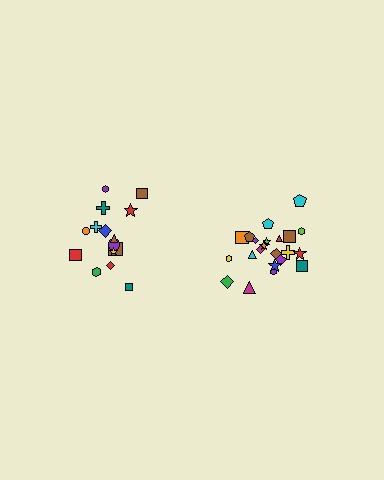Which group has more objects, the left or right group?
The right group.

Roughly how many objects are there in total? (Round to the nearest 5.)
Roughly 35 objects in total.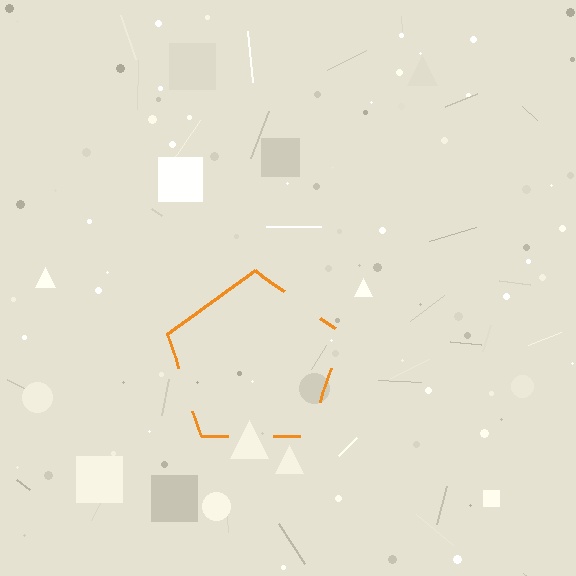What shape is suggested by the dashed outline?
The dashed outline suggests a pentagon.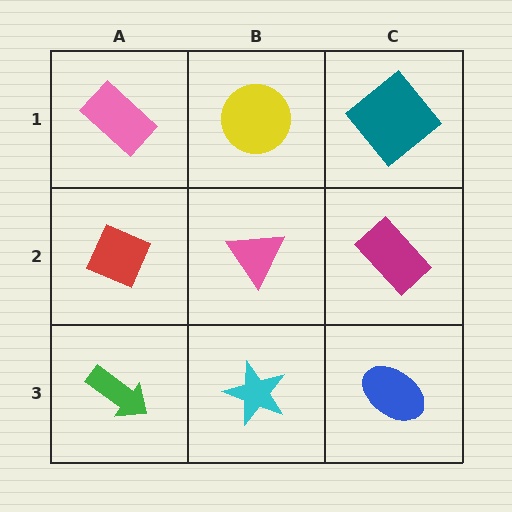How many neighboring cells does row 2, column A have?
3.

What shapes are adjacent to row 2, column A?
A pink rectangle (row 1, column A), a green arrow (row 3, column A), a pink triangle (row 2, column B).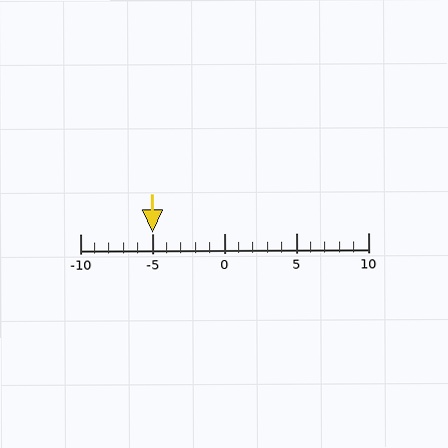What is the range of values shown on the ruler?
The ruler shows values from -10 to 10.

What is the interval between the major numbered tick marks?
The major tick marks are spaced 5 units apart.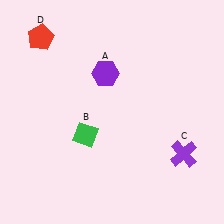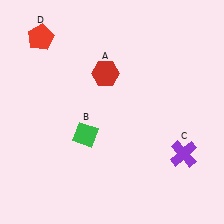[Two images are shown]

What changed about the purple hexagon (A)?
In Image 1, A is purple. In Image 2, it changed to red.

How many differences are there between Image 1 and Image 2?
There is 1 difference between the two images.